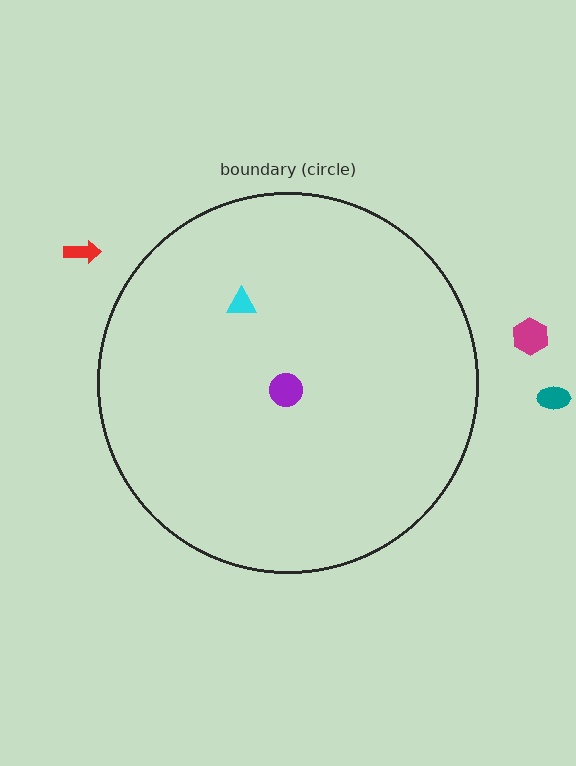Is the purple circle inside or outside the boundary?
Inside.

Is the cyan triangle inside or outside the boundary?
Inside.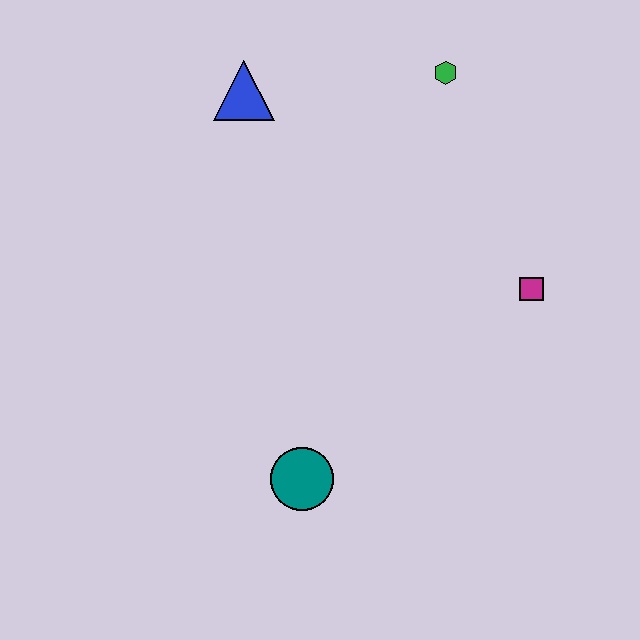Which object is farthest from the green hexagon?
The teal circle is farthest from the green hexagon.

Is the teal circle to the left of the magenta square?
Yes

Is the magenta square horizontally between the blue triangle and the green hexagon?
No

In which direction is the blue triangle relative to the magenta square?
The blue triangle is to the left of the magenta square.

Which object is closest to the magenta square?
The green hexagon is closest to the magenta square.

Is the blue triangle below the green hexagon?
Yes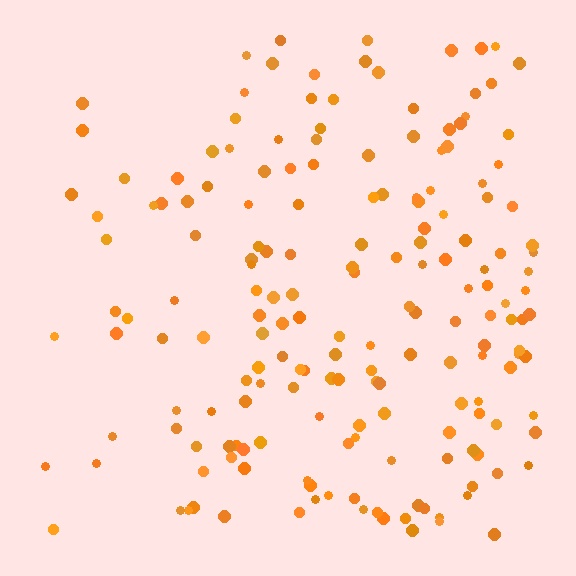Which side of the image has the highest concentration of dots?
The right.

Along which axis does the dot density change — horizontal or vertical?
Horizontal.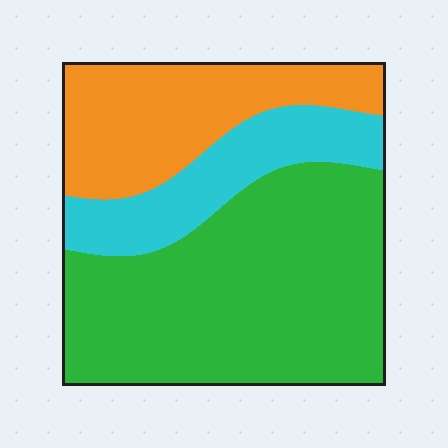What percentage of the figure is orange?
Orange takes up between a quarter and a half of the figure.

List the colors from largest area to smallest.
From largest to smallest: green, orange, cyan.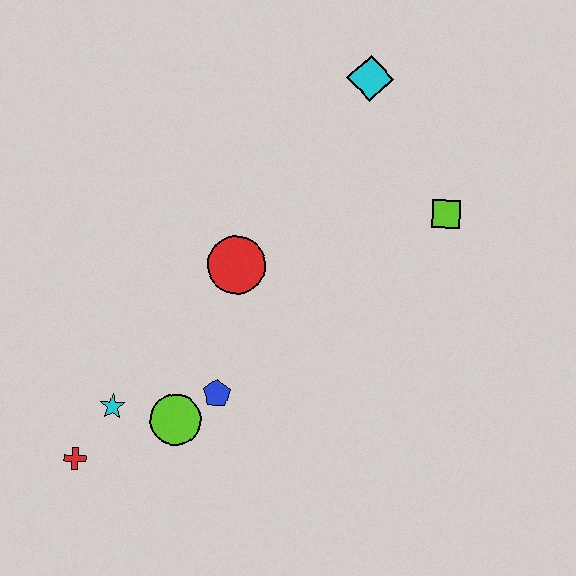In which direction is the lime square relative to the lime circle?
The lime square is to the right of the lime circle.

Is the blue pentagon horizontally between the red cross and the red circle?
Yes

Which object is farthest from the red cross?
The cyan diamond is farthest from the red cross.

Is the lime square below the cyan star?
No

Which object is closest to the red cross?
The cyan star is closest to the red cross.